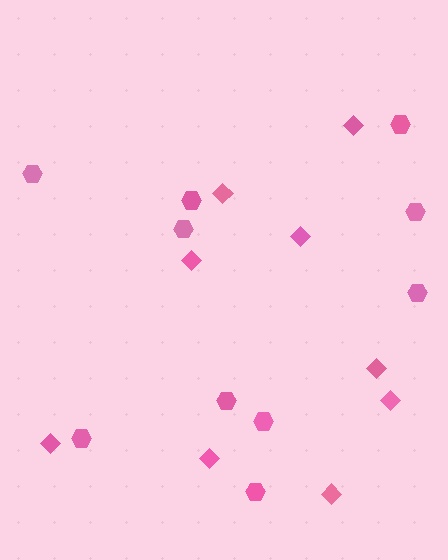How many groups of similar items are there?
There are 2 groups: one group of hexagons (10) and one group of diamonds (9).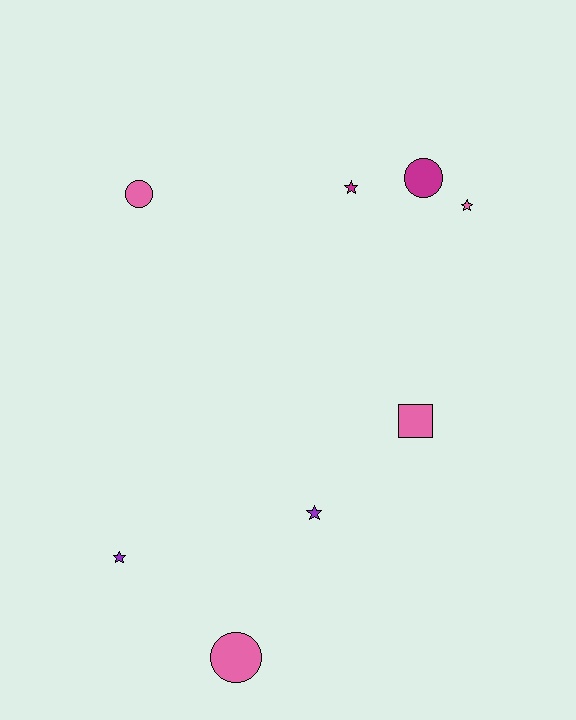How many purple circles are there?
There are no purple circles.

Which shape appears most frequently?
Star, with 4 objects.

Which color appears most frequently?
Pink, with 4 objects.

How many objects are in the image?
There are 8 objects.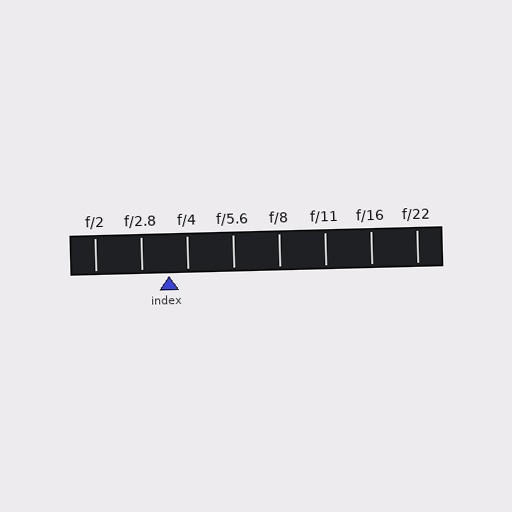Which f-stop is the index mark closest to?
The index mark is closest to f/4.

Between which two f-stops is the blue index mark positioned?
The index mark is between f/2.8 and f/4.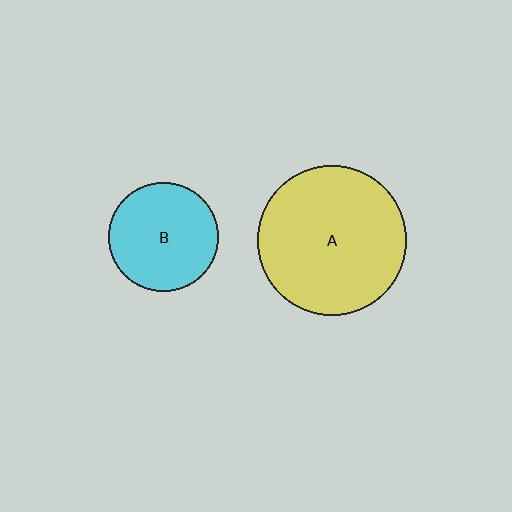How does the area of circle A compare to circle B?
Approximately 1.9 times.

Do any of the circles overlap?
No, none of the circles overlap.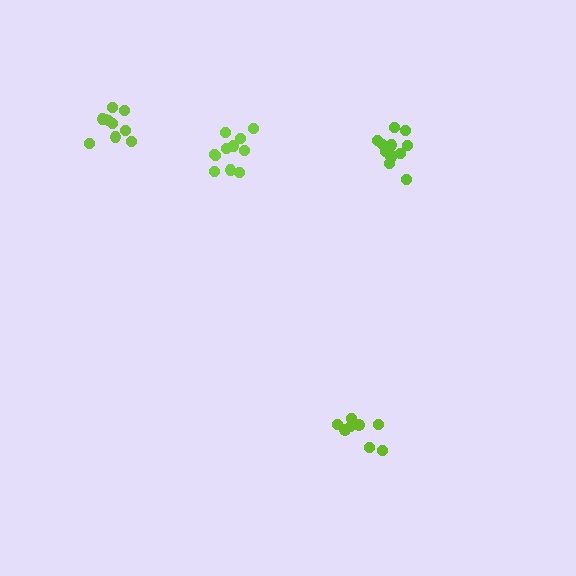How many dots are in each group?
Group 1: 8 dots, Group 2: 10 dots, Group 3: 12 dots, Group 4: 11 dots (41 total).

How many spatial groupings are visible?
There are 4 spatial groupings.